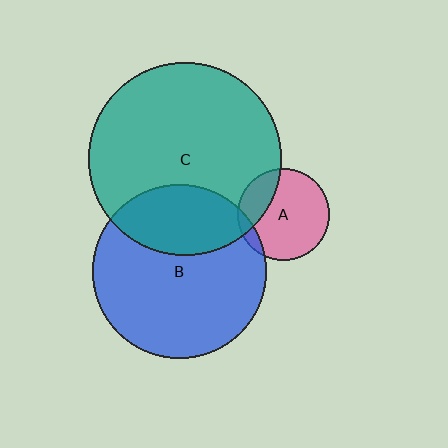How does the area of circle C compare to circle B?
Approximately 1.2 times.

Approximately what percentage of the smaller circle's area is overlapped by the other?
Approximately 30%.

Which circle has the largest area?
Circle C (teal).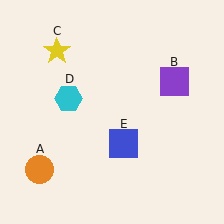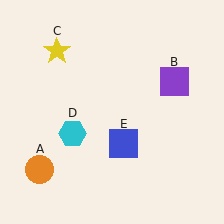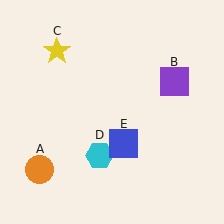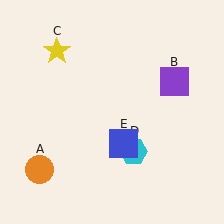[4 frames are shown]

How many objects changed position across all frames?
1 object changed position: cyan hexagon (object D).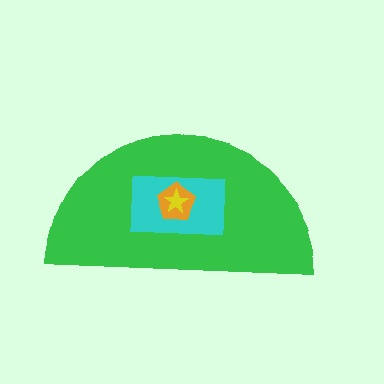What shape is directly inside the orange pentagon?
The yellow star.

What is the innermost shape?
The yellow star.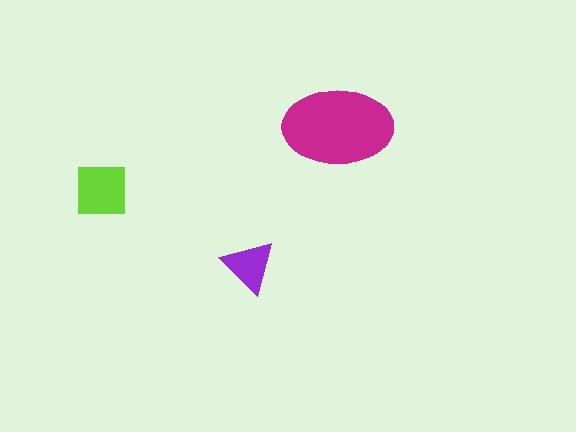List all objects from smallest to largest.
The purple triangle, the lime square, the magenta ellipse.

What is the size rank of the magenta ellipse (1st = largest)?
1st.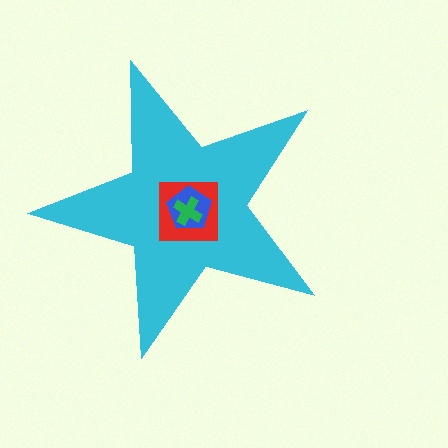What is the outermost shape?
The cyan star.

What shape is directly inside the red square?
The blue pentagon.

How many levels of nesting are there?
4.